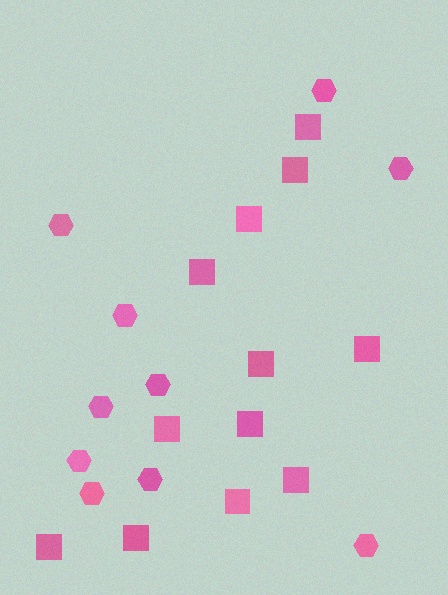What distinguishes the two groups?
There are 2 groups: one group of hexagons (10) and one group of squares (12).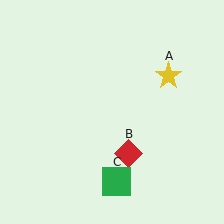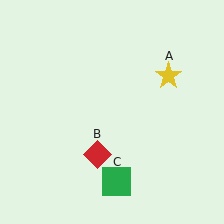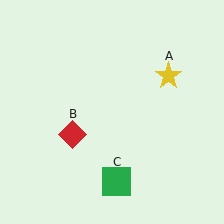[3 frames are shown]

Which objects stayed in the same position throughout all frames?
Yellow star (object A) and green square (object C) remained stationary.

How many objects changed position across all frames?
1 object changed position: red diamond (object B).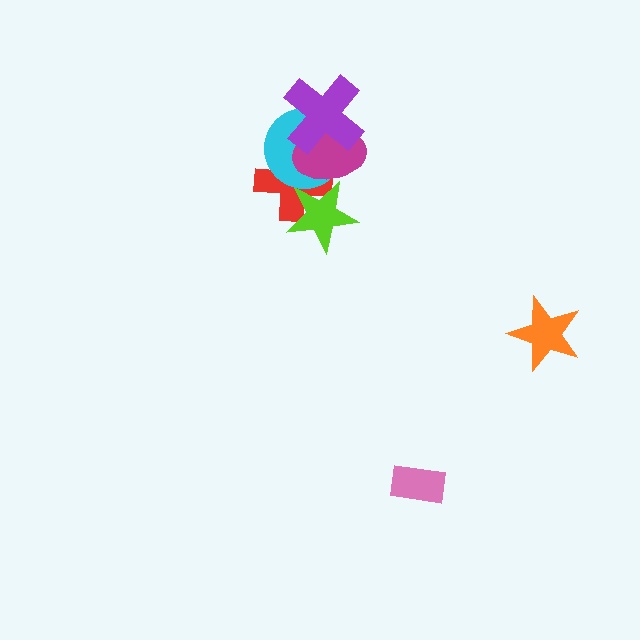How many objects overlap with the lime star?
3 objects overlap with the lime star.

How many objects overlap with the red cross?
3 objects overlap with the red cross.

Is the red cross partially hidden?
Yes, it is partially covered by another shape.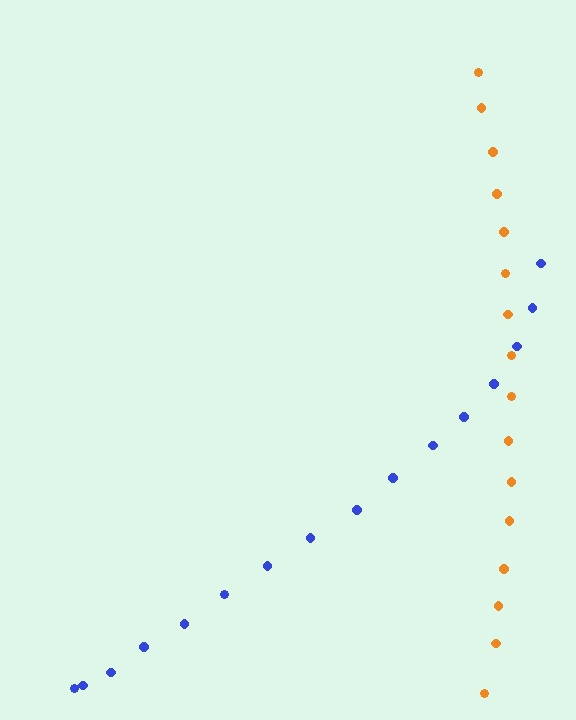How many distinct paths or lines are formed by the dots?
There are 2 distinct paths.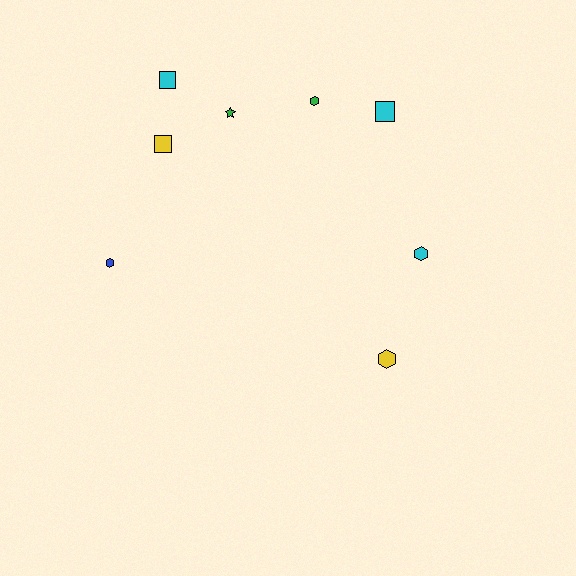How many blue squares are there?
There are no blue squares.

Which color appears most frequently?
Cyan, with 3 objects.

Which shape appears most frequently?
Hexagon, with 4 objects.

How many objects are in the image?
There are 8 objects.